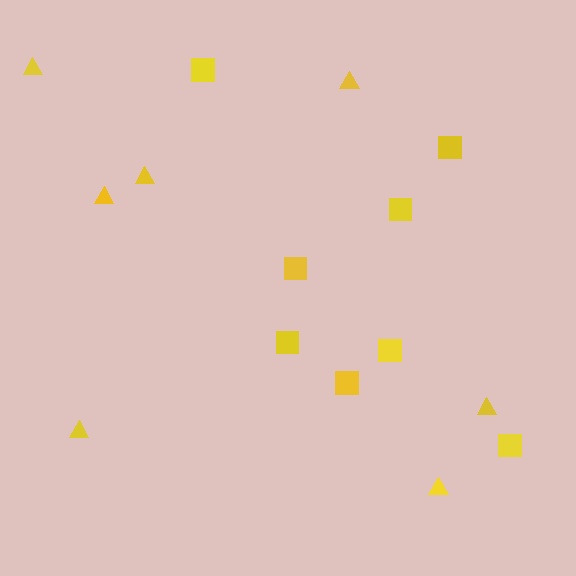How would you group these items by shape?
There are 2 groups: one group of triangles (7) and one group of squares (8).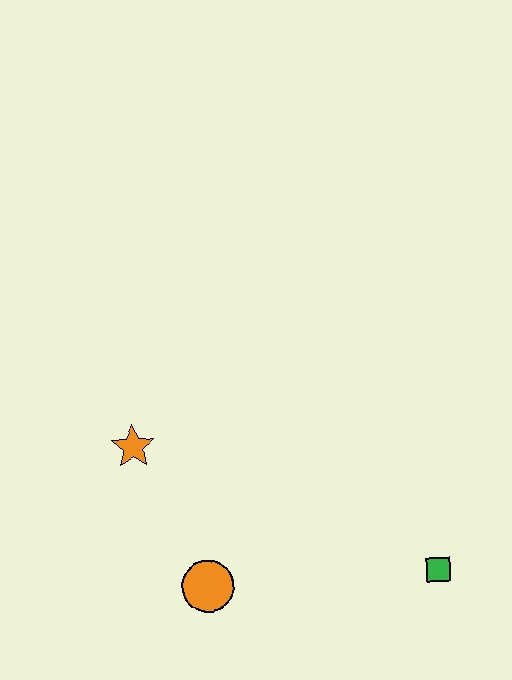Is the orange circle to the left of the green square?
Yes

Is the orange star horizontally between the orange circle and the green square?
No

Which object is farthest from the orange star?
The green square is farthest from the orange star.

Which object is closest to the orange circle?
The orange star is closest to the orange circle.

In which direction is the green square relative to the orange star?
The green square is to the right of the orange star.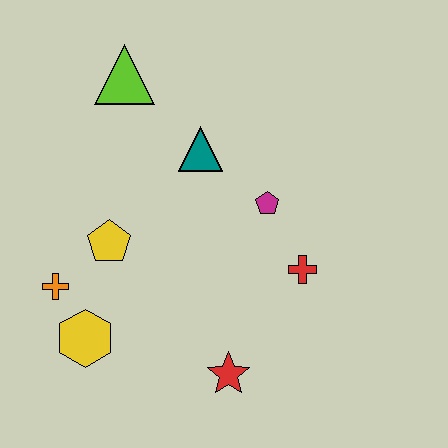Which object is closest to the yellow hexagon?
The orange cross is closest to the yellow hexagon.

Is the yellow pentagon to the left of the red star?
Yes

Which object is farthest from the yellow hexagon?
The lime triangle is farthest from the yellow hexagon.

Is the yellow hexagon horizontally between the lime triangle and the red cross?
No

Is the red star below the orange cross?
Yes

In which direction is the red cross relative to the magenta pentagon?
The red cross is below the magenta pentagon.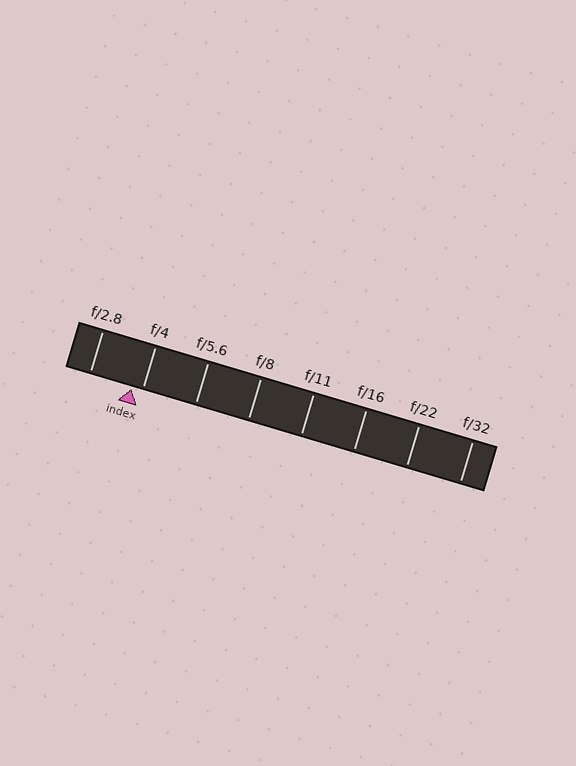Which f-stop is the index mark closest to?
The index mark is closest to f/4.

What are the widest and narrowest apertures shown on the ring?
The widest aperture shown is f/2.8 and the narrowest is f/32.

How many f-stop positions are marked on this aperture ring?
There are 8 f-stop positions marked.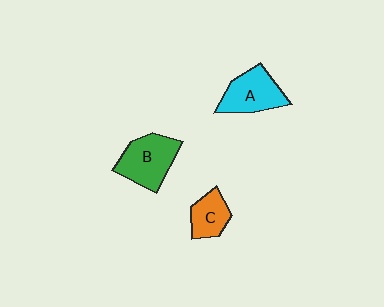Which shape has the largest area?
Shape B (green).